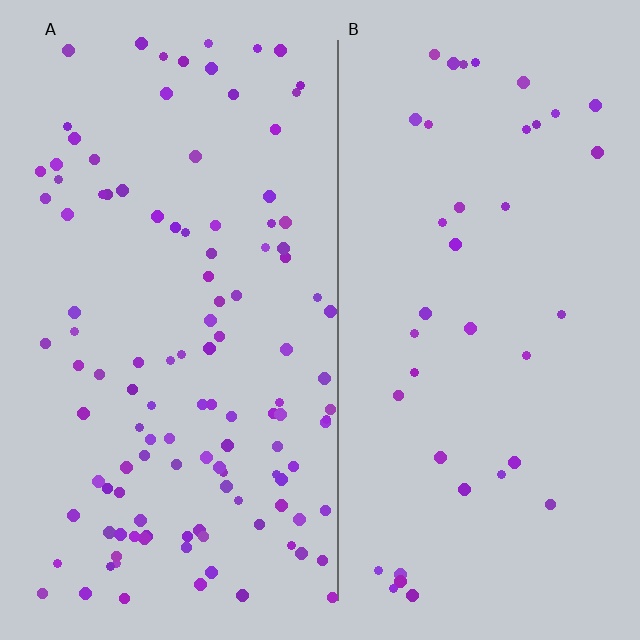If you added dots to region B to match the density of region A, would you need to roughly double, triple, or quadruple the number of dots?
Approximately triple.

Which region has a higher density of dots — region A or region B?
A (the left).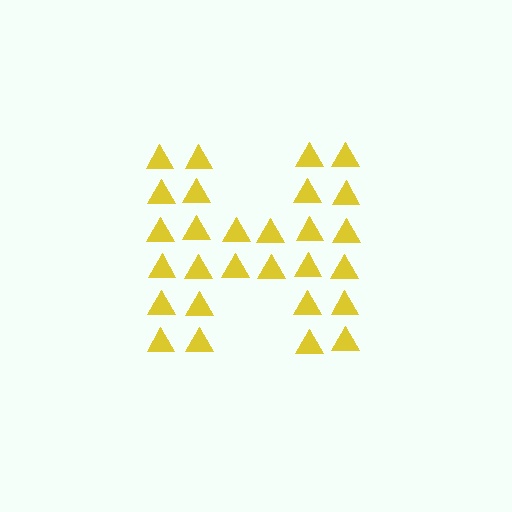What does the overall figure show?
The overall figure shows the letter H.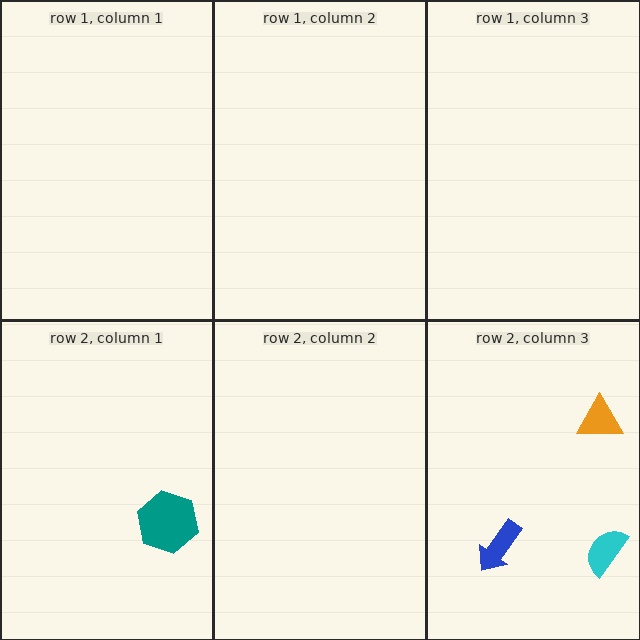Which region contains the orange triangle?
The row 2, column 3 region.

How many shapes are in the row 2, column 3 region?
3.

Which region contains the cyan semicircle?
The row 2, column 3 region.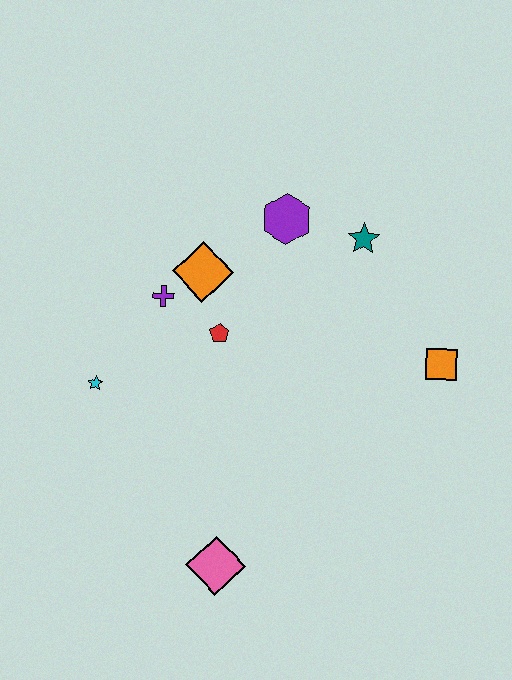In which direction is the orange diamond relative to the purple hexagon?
The orange diamond is to the left of the purple hexagon.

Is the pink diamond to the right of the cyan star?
Yes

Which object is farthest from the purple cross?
The orange square is farthest from the purple cross.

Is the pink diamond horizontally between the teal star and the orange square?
No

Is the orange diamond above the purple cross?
Yes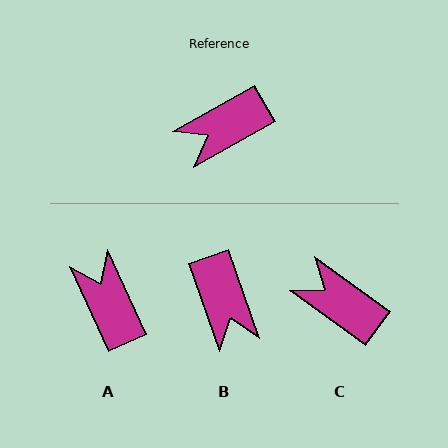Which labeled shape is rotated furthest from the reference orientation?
A, about 95 degrees away.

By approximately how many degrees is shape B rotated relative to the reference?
Approximately 80 degrees counter-clockwise.